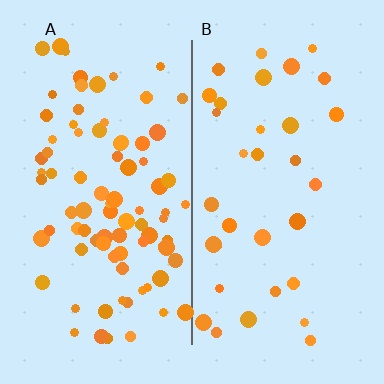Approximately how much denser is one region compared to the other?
Approximately 2.7× — region A over region B.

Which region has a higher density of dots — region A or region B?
A (the left).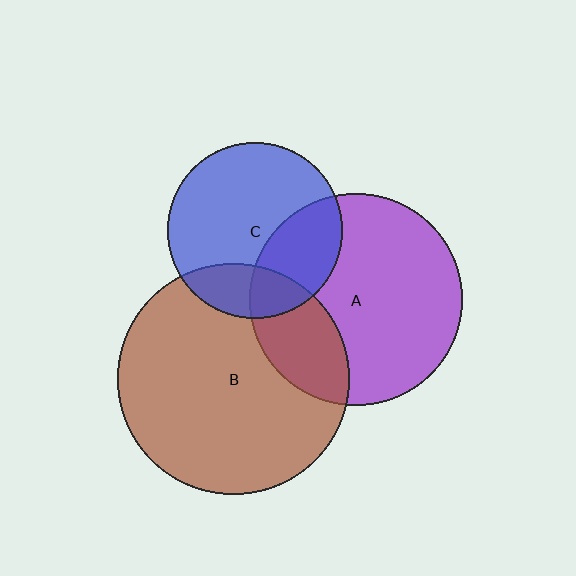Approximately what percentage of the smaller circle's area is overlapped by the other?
Approximately 25%.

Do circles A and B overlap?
Yes.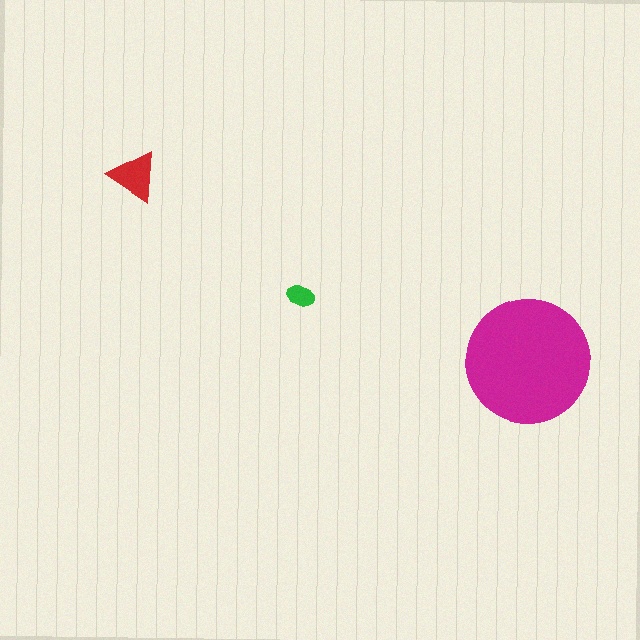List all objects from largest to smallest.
The magenta circle, the red triangle, the green ellipse.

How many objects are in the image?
There are 3 objects in the image.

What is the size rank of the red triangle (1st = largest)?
2nd.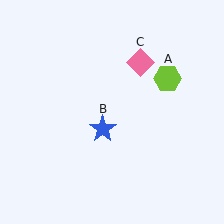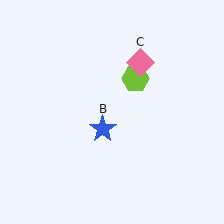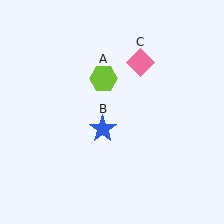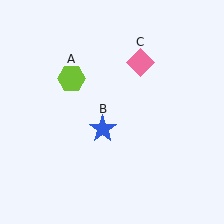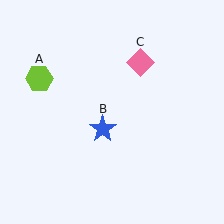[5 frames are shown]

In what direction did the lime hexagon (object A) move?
The lime hexagon (object A) moved left.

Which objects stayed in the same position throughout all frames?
Blue star (object B) and pink diamond (object C) remained stationary.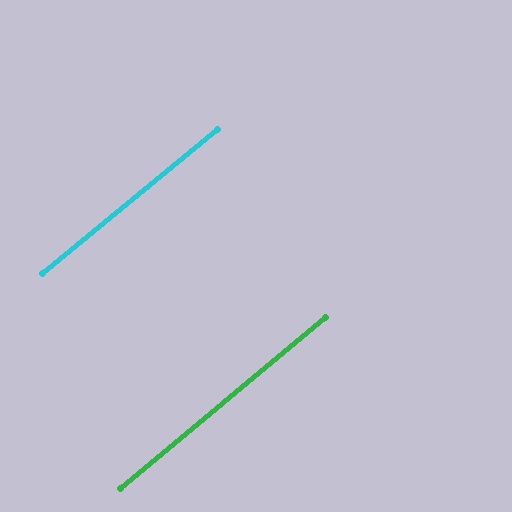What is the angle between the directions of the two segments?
Approximately 1 degree.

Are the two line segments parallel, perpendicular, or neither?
Parallel — their directions differ by only 0.5°.